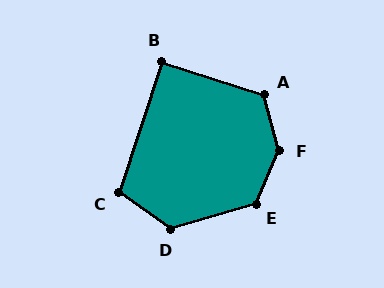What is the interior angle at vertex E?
Approximately 130 degrees (obtuse).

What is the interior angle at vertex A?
Approximately 123 degrees (obtuse).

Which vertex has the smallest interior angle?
B, at approximately 90 degrees.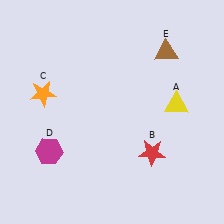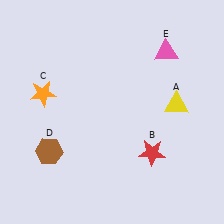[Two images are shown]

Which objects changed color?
D changed from magenta to brown. E changed from brown to pink.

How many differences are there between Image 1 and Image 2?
There are 2 differences between the two images.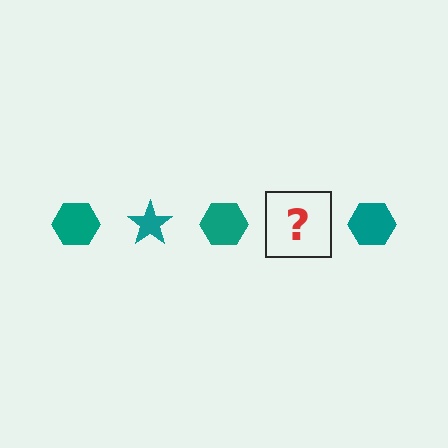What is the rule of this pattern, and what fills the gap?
The rule is that the pattern cycles through hexagon, star shapes in teal. The gap should be filled with a teal star.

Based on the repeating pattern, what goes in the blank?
The blank should be a teal star.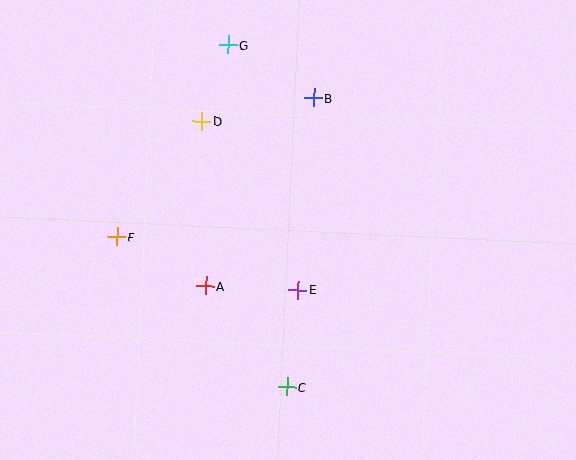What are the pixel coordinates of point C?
Point C is at (287, 387).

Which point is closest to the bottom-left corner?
Point F is closest to the bottom-left corner.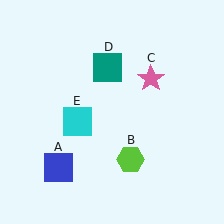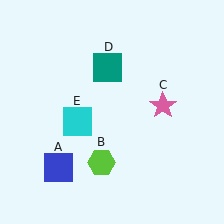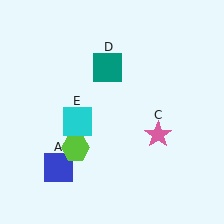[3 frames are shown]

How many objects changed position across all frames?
2 objects changed position: lime hexagon (object B), pink star (object C).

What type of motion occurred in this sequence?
The lime hexagon (object B), pink star (object C) rotated clockwise around the center of the scene.